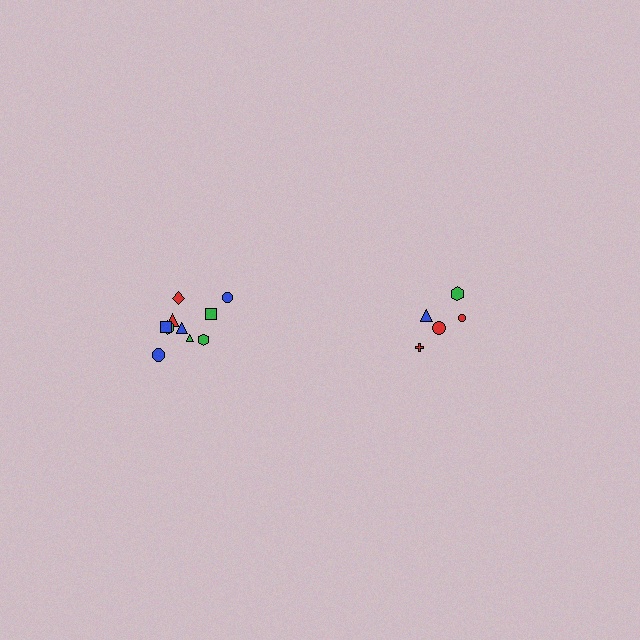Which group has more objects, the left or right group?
The left group.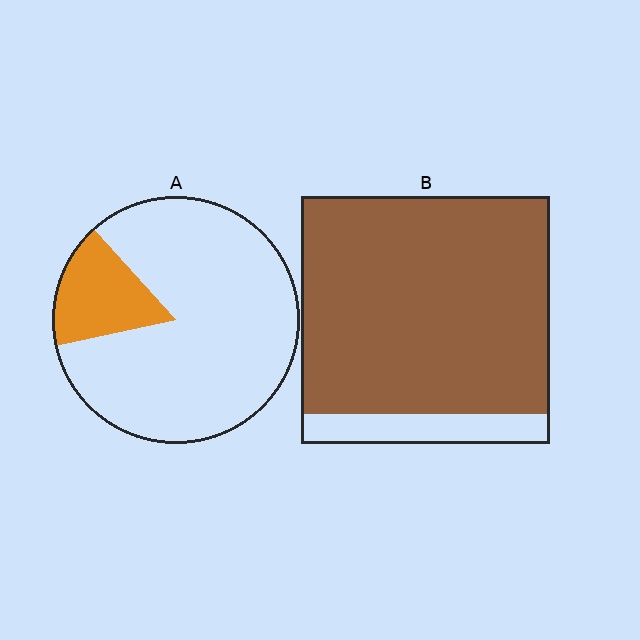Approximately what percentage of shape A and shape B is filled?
A is approximately 15% and B is approximately 90%.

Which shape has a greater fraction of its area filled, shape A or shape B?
Shape B.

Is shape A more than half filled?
No.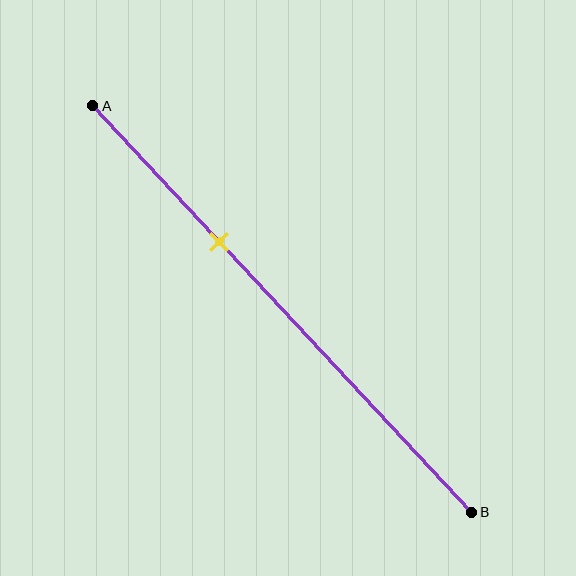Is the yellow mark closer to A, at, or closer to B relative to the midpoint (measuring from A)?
The yellow mark is closer to point A than the midpoint of segment AB.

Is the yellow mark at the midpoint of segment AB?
No, the mark is at about 35% from A, not at the 50% midpoint.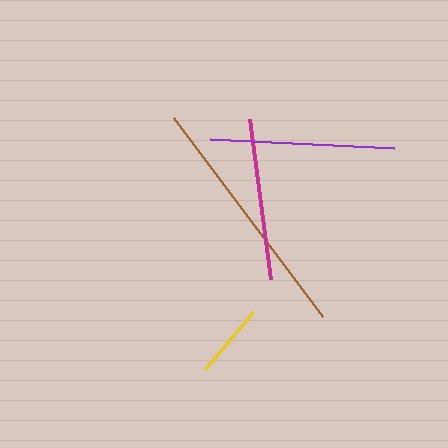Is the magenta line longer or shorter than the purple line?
The purple line is longer than the magenta line.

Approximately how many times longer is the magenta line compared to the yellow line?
The magenta line is approximately 2.2 times the length of the yellow line.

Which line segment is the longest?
The brown line is the longest at approximately 249 pixels.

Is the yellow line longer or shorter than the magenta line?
The magenta line is longer than the yellow line.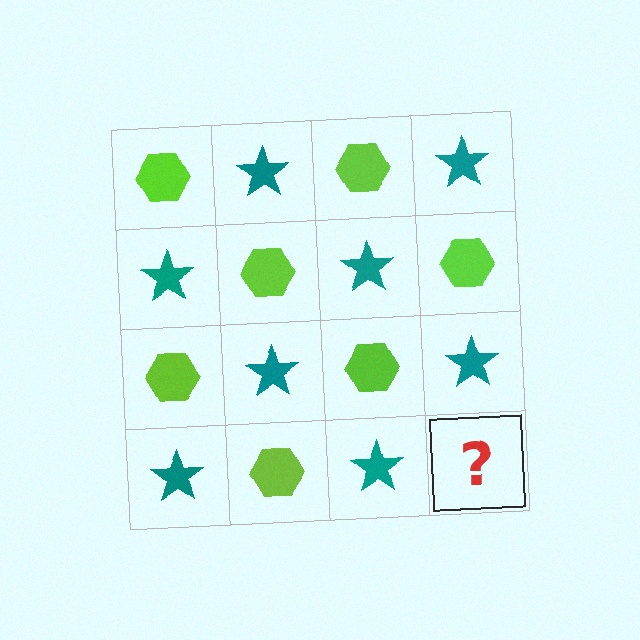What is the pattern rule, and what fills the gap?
The rule is that it alternates lime hexagon and teal star in a checkerboard pattern. The gap should be filled with a lime hexagon.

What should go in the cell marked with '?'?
The missing cell should contain a lime hexagon.